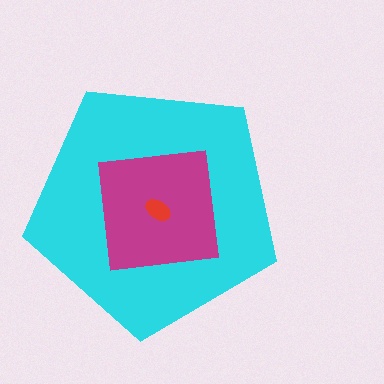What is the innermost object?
The red ellipse.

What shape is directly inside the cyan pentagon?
The magenta square.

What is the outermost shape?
The cyan pentagon.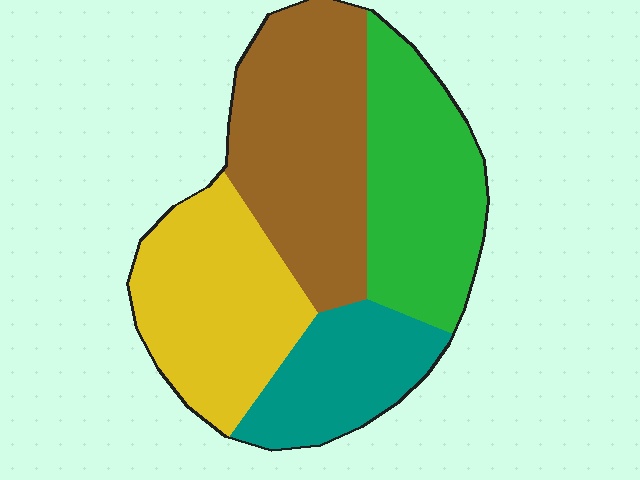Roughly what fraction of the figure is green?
Green covers about 25% of the figure.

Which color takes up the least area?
Teal, at roughly 15%.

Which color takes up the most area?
Brown, at roughly 30%.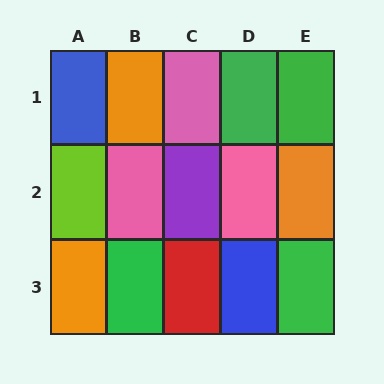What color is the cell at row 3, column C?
Red.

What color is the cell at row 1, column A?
Blue.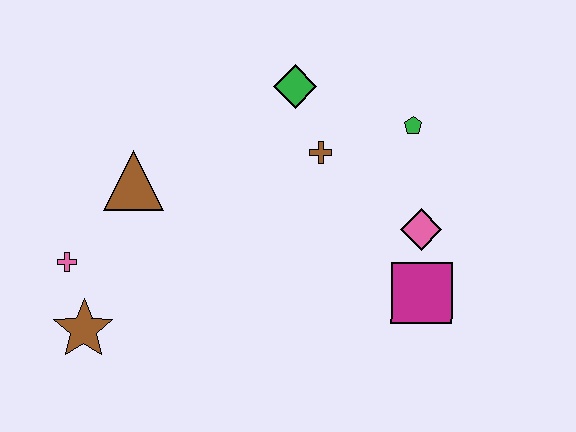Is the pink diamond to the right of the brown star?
Yes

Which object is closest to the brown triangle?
The pink cross is closest to the brown triangle.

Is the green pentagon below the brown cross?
No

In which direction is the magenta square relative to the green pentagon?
The magenta square is below the green pentagon.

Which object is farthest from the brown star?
The green pentagon is farthest from the brown star.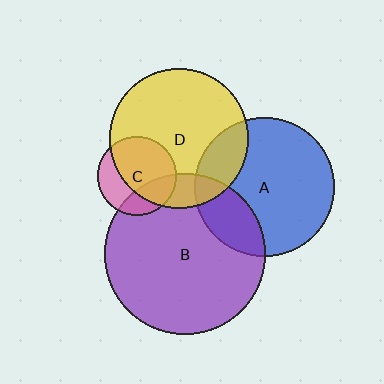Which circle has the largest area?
Circle B (purple).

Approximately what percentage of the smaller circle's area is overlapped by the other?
Approximately 20%.